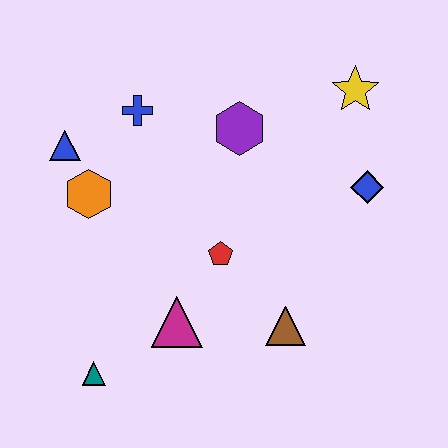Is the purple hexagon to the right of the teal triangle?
Yes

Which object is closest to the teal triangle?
The magenta triangle is closest to the teal triangle.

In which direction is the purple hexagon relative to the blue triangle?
The purple hexagon is to the right of the blue triangle.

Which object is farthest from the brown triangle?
The blue triangle is farthest from the brown triangle.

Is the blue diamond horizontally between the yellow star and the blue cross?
No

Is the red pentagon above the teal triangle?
Yes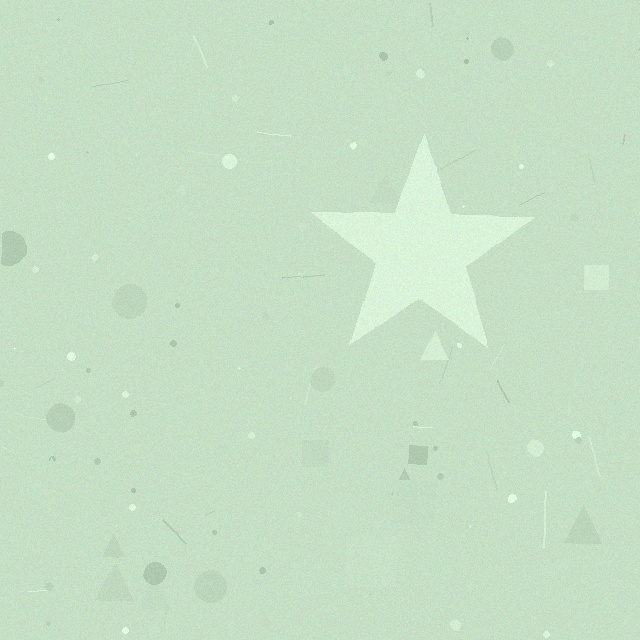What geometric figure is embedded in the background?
A star is embedded in the background.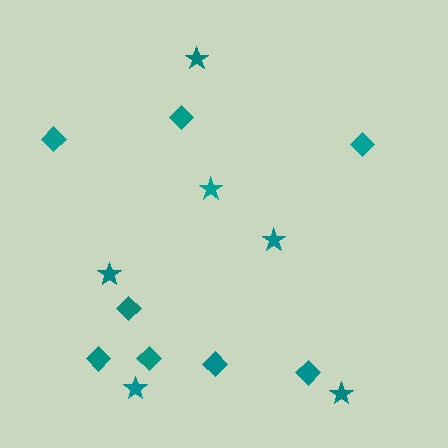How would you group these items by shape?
There are 2 groups: one group of stars (6) and one group of diamonds (8).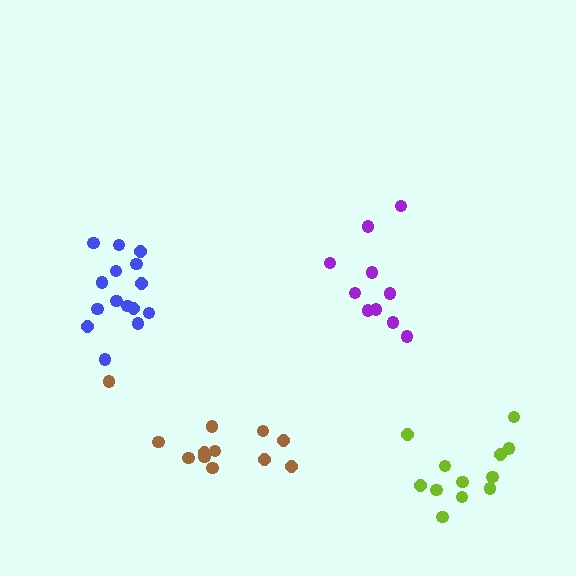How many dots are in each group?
Group 1: 10 dots, Group 2: 12 dots, Group 3: 15 dots, Group 4: 12 dots (49 total).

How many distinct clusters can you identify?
There are 4 distinct clusters.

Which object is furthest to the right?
The lime cluster is rightmost.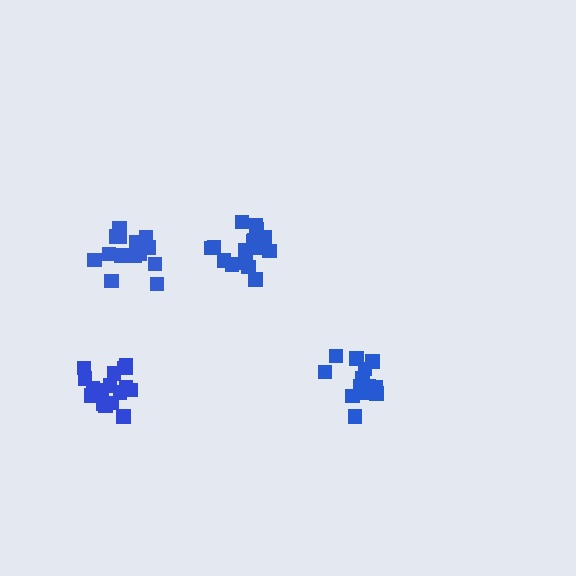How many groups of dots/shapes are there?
There are 4 groups.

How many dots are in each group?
Group 1: 15 dots, Group 2: 18 dots, Group 3: 18 dots, Group 4: 15 dots (66 total).